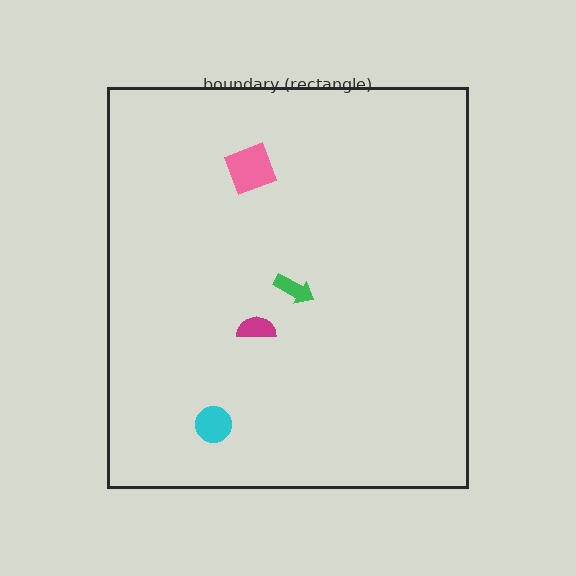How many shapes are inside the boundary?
4 inside, 0 outside.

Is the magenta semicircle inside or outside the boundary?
Inside.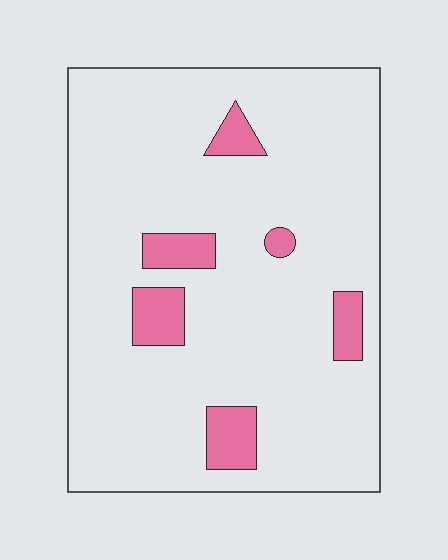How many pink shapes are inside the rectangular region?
6.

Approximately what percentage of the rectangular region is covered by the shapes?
Approximately 10%.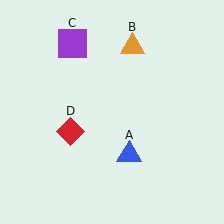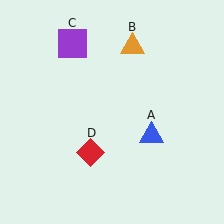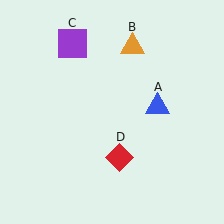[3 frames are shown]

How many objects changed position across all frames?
2 objects changed position: blue triangle (object A), red diamond (object D).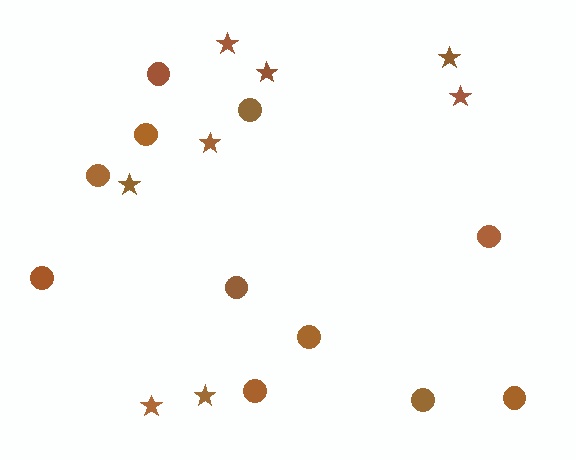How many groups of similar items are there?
There are 2 groups: one group of circles (11) and one group of stars (8).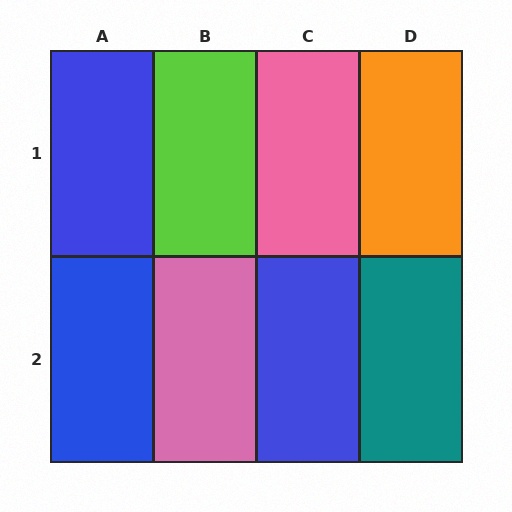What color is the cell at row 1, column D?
Orange.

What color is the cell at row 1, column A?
Blue.